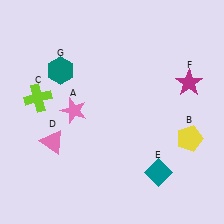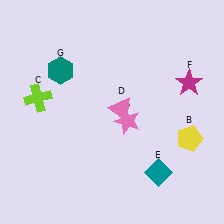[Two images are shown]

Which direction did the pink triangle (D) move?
The pink triangle (D) moved right.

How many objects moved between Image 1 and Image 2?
2 objects moved between the two images.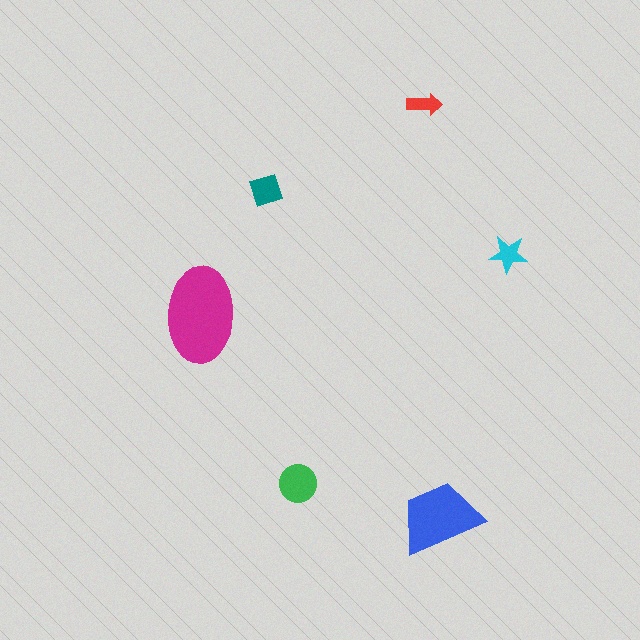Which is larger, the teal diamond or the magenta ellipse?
The magenta ellipse.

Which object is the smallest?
The red arrow.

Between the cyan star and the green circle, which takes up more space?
The green circle.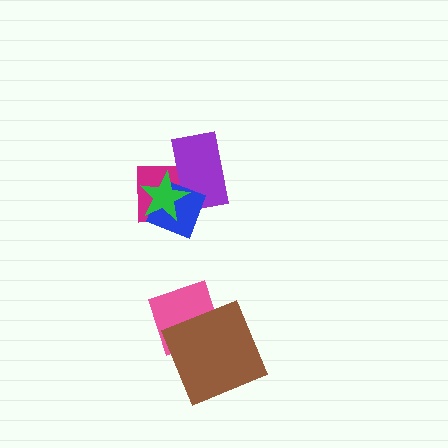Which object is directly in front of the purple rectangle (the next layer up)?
The blue diamond is directly in front of the purple rectangle.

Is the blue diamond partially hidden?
Yes, it is partially covered by another shape.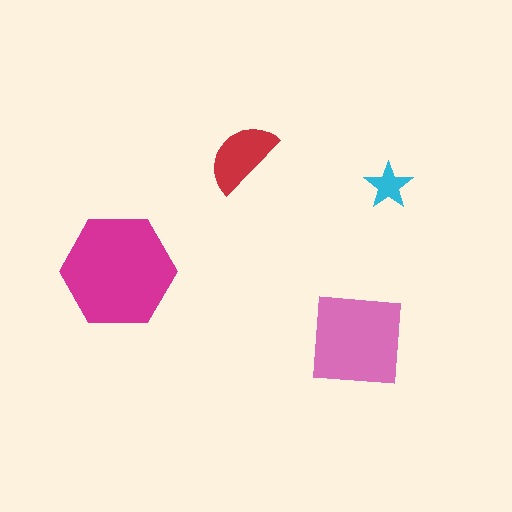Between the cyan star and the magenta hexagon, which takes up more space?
The magenta hexagon.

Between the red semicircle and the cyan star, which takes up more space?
The red semicircle.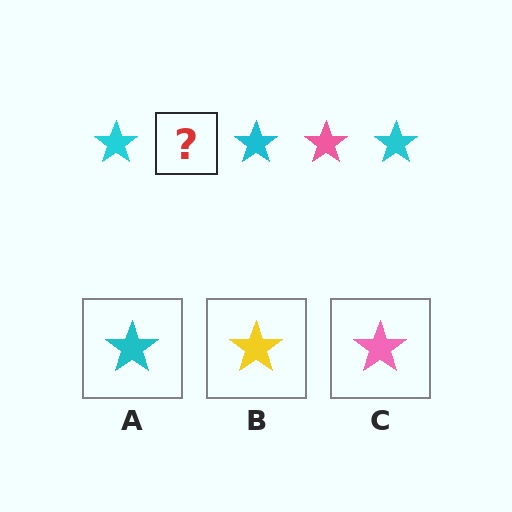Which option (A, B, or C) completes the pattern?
C.